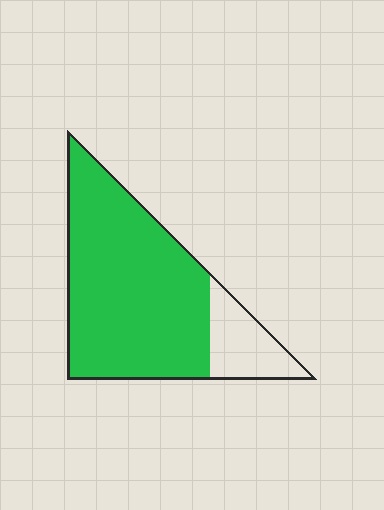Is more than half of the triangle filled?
Yes.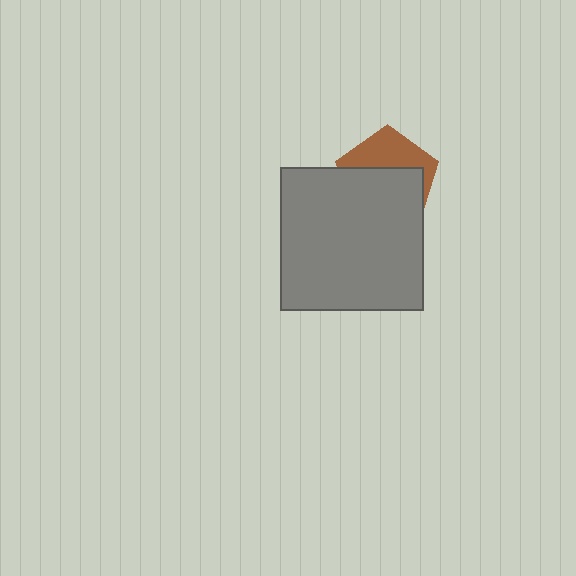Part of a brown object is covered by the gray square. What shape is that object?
It is a pentagon.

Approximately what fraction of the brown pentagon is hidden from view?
Roughly 60% of the brown pentagon is hidden behind the gray square.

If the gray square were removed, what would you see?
You would see the complete brown pentagon.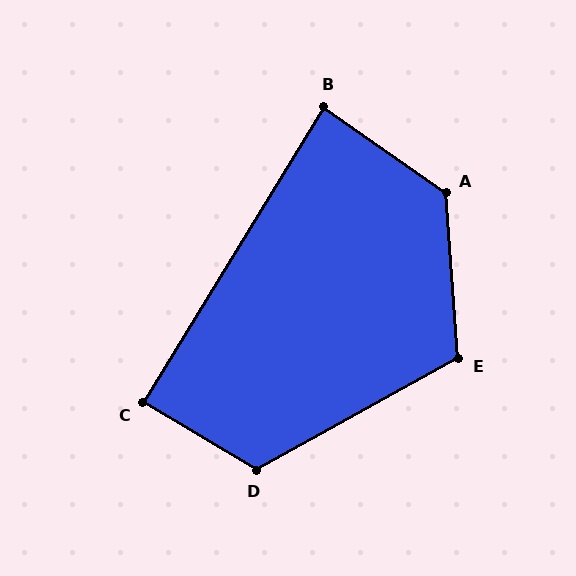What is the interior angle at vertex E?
Approximately 115 degrees (obtuse).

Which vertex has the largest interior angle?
A, at approximately 129 degrees.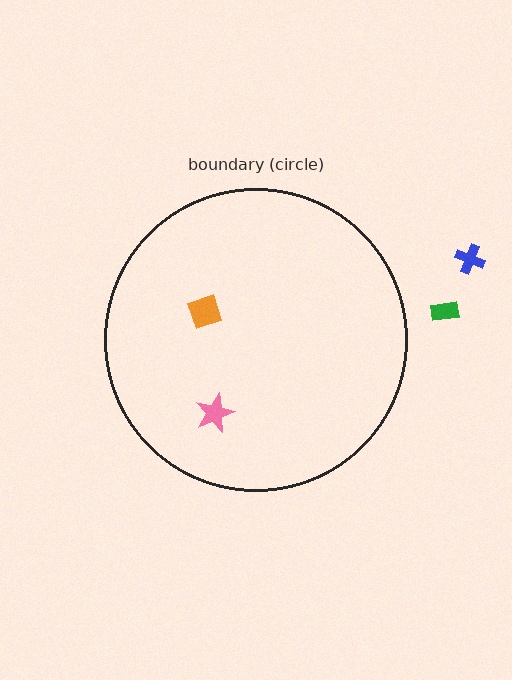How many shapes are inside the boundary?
2 inside, 2 outside.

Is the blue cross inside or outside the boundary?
Outside.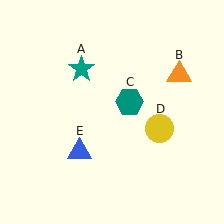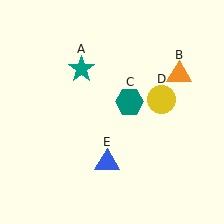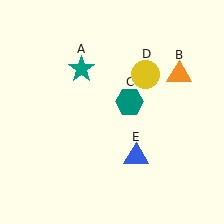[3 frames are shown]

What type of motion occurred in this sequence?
The yellow circle (object D), blue triangle (object E) rotated counterclockwise around the center of the scene.